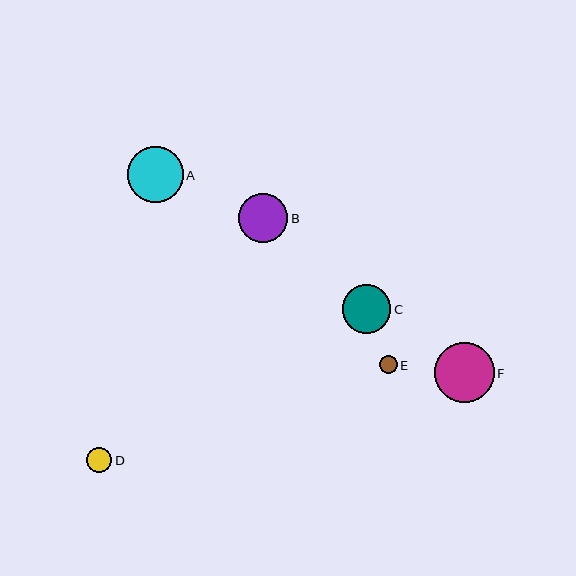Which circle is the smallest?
Circle E is the smallest with a size of approximately 18 pixels.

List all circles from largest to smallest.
From largest to smallest: F, A, B, C, D, E.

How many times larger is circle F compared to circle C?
Circle F is approximately 1.2 times the size of circle C.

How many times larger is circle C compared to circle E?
Circle C is approximately 2.7 times the size of circle E.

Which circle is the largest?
Circle F is the largest with a size of approximately 60 pixels.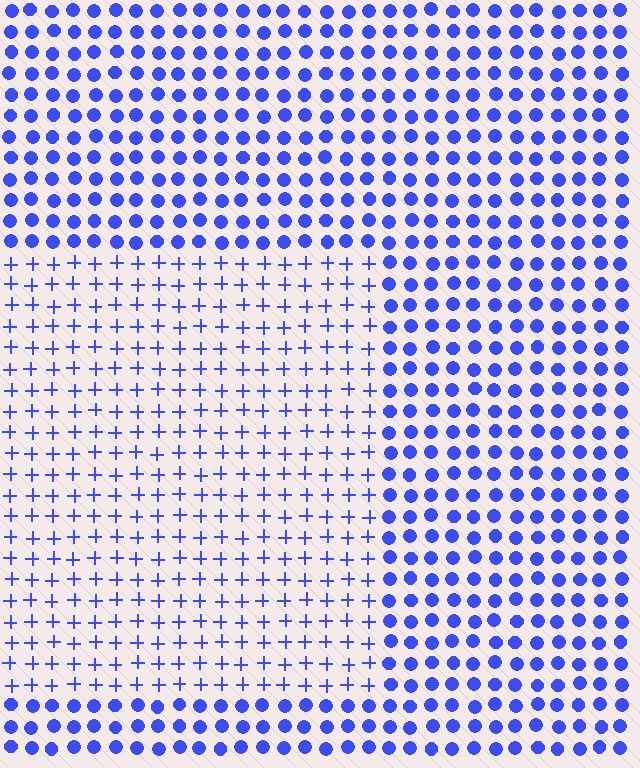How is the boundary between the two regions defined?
The boundary is defined by a change in element shape: plus signs inside vs. circles outside. All elements share the same color and spacing.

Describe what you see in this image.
The image is filled with small blue elements arranged in a uniform grid. A rectangle-shaped region contains plus signs, while the surrounding area contains circles. The boundary is defined purely by the change in element shape.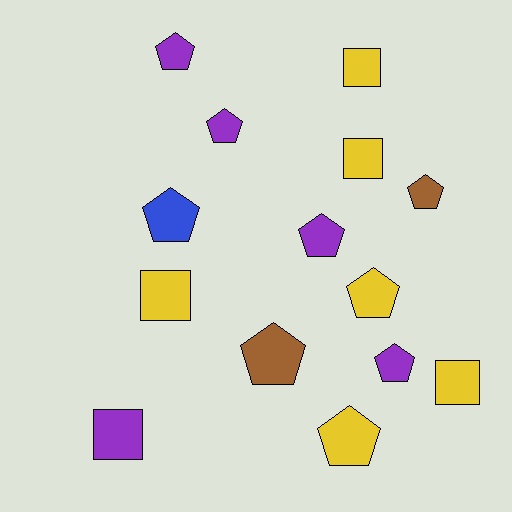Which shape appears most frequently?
Pentagon, with 9 objects.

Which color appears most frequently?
Yellow, with 6 objects.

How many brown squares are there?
There are no brown squares.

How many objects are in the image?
There are 14 objects.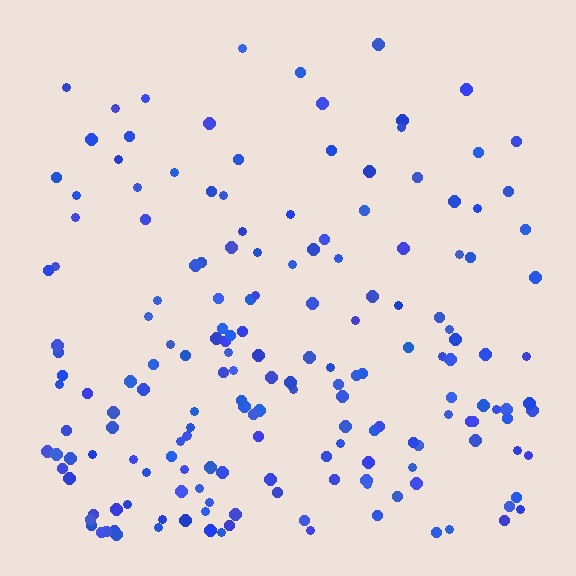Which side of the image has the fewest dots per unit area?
The top.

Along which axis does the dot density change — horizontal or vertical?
Vertical.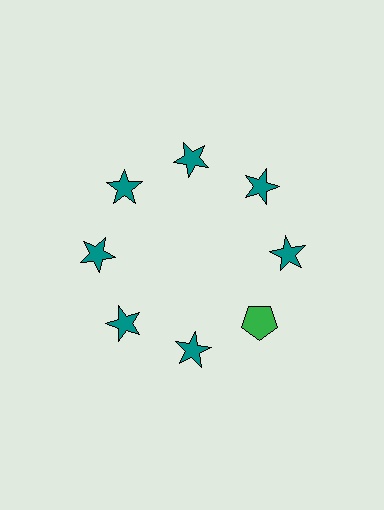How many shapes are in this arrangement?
There are 8 shapes arranged in a ring pattern.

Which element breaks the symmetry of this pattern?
The green pentagon at roughly the 4 o'clock position breaks the symmetry. All other shapes are teal stars.